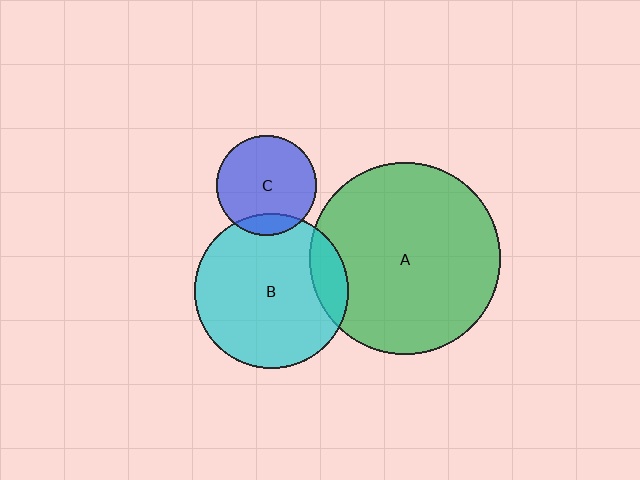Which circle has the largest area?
Circle A (green).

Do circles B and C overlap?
Yes.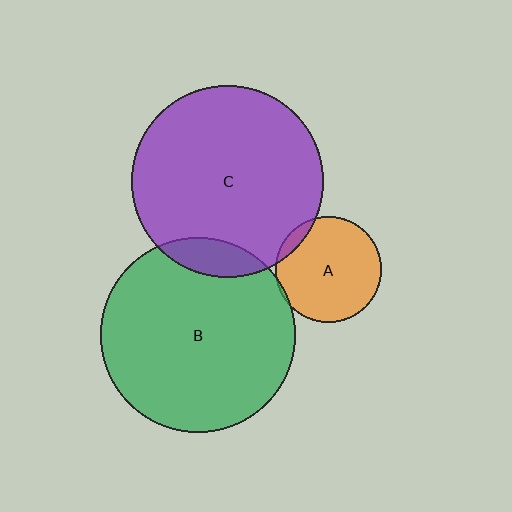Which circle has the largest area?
Circle B (green).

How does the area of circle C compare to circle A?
Approximately 3.3 times.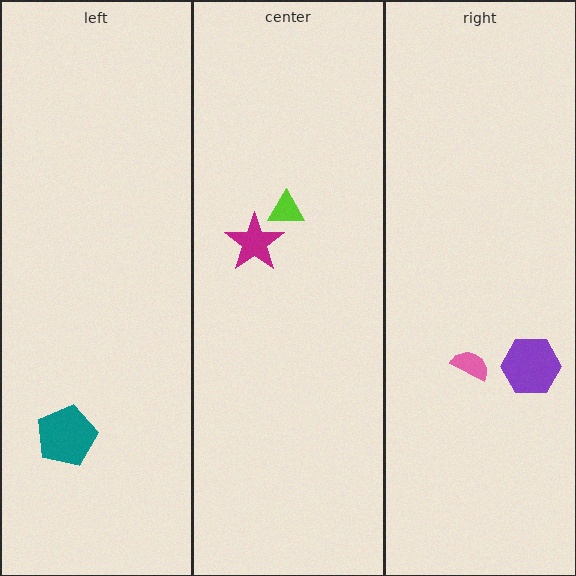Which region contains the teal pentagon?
The left region.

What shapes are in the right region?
The pink semicircle, the purple hexagon.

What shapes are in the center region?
The magenta star, the lime triangle.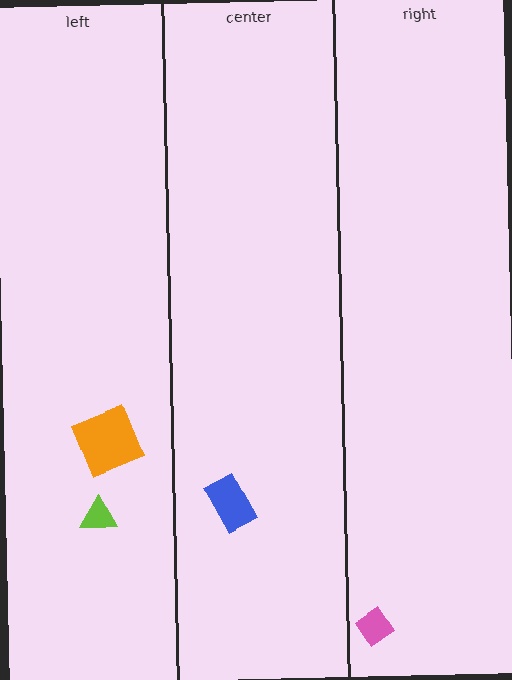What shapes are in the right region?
The pink diamond.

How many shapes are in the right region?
1.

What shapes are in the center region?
The blue rectangle.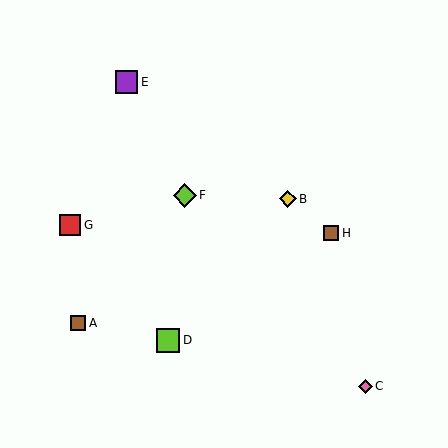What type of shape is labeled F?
Shape F is a lime diamond.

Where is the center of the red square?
The center of the red square is at (70, 225).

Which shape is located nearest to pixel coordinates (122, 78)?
The purple square (labeled E) at (127, 82) is nearest to that location.